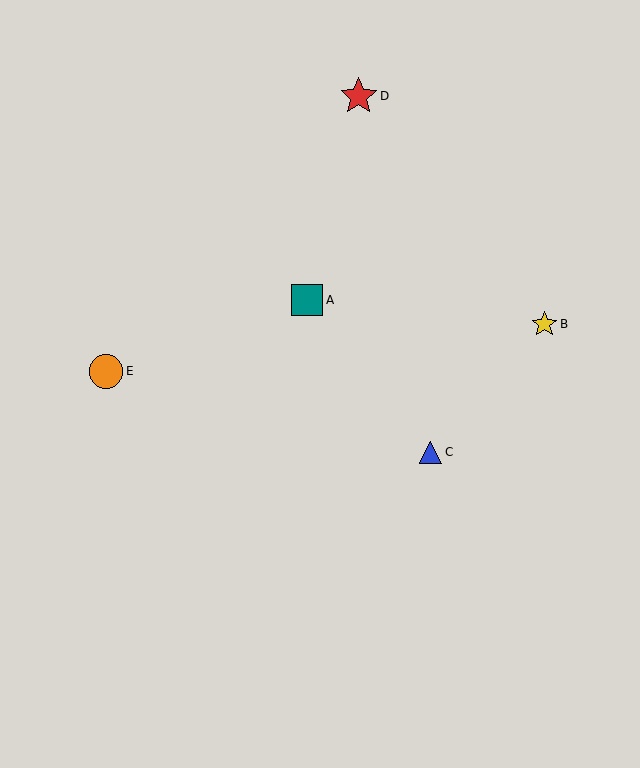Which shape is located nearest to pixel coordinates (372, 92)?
The red star (labeled D) at (359, 96) is nearest to that location.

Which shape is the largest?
The red star (labeled D) is the largest.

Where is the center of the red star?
The center of the red star is at (359, 96).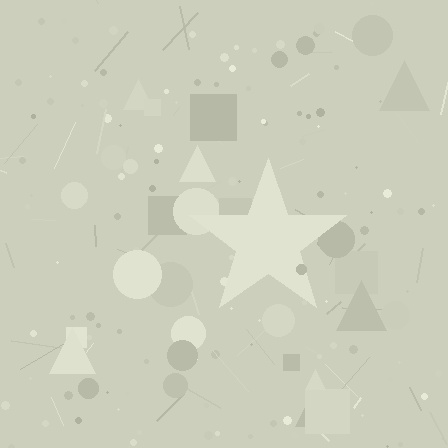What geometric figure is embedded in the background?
A star is embedded in the background.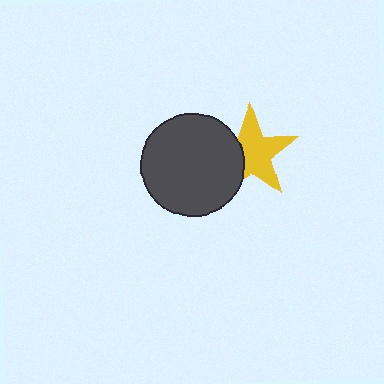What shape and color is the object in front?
The object in front is a dark gray circle.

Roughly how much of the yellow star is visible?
Most of it is visible (roughly 68%).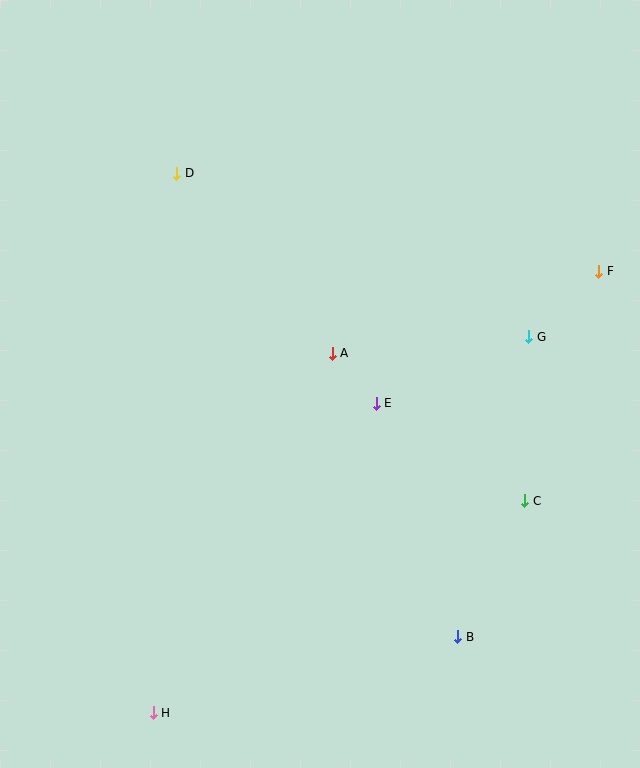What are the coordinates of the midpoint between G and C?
The midpoint between G and C is at (527, 419).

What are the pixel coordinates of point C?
Point C is at (525, 501).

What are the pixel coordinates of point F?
Point F is at (599, 271).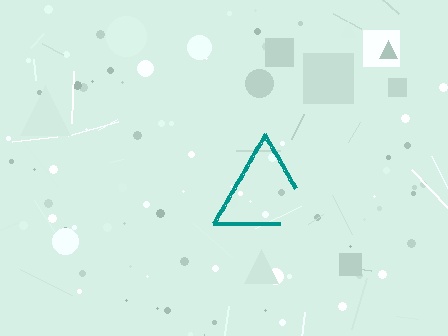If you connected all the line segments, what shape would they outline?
They would outline a triangle.